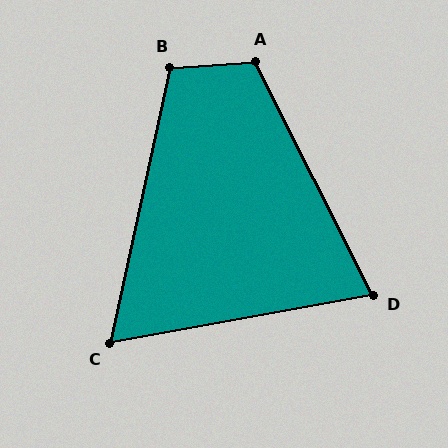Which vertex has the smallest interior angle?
C, at approximately 68 degrees.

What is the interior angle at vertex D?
Approximately 74 degrees (acute).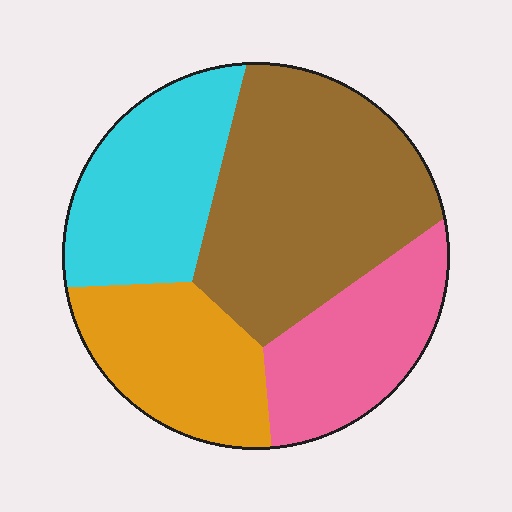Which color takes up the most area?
Brown, at roughly 40%.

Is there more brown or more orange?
Brown.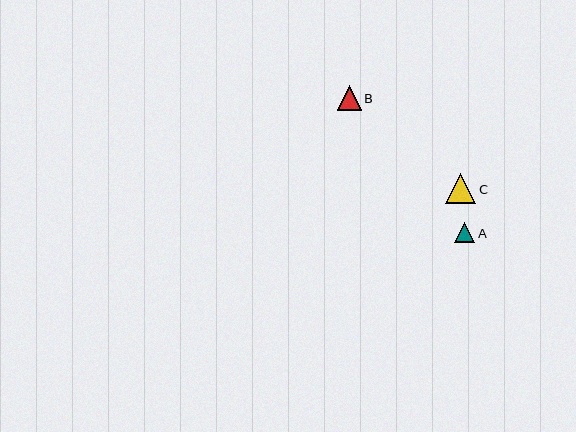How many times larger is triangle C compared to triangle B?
Triangle C is approximately 1.3 times the size of triangle B.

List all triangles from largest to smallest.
From largest to smallest: C, B, A.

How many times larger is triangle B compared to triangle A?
Triangle B is approximately 1.2 times the size of triangle A.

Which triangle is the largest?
Triangle C is the largest with a size of approximately 31 pixels.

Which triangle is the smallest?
Triangle A is the smallest with a size of approximately 20 pixels.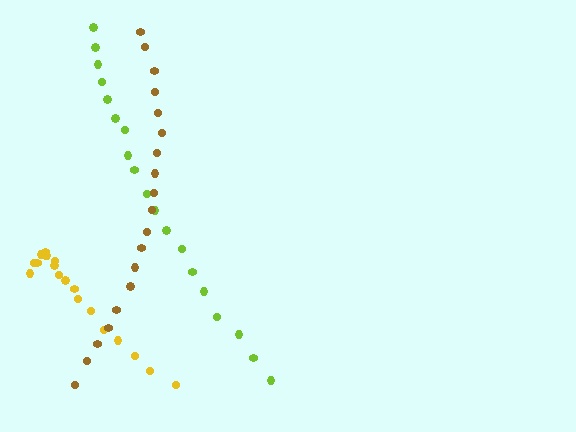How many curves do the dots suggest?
There are 3 distinct paths.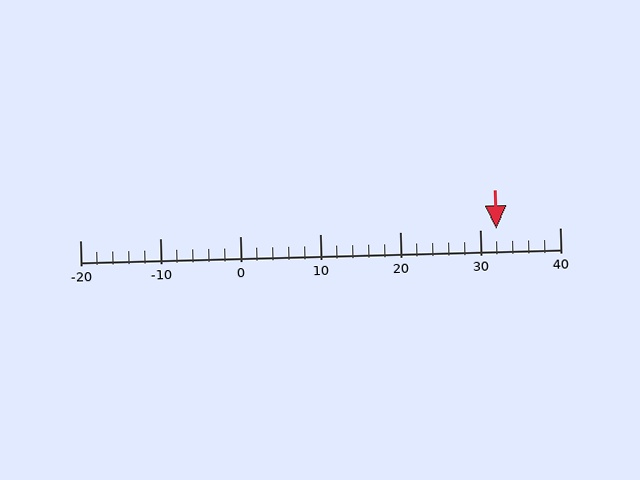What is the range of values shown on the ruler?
The ruler shows values from -20 to 40.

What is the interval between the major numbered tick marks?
The major tick marks are spaced 10 units apart.